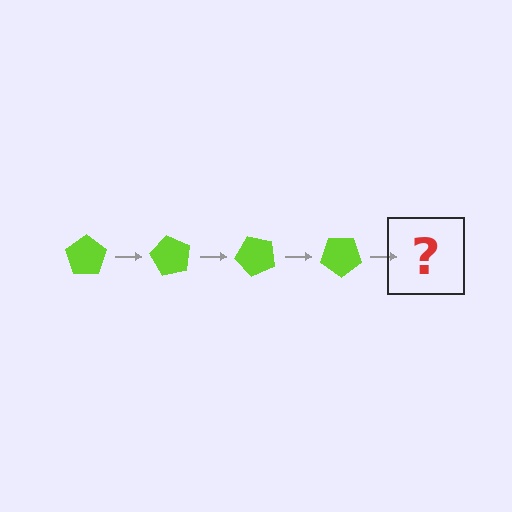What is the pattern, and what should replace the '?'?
The pattern is that the pentagon rotates 60 degrees each step. The '?' should be a lime pentagon rotated 240 degrees.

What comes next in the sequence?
The next element should be a lime pentagon rotated 240 degrees.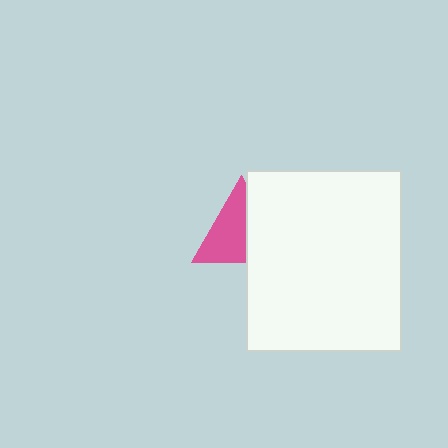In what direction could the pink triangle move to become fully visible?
The pink triangle could move left. That would shift it out from behind the white rectangle entirely.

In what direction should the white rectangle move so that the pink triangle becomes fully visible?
The white rectangle should move right. That is the shortest direction to clear the overlap and leave the pink triangle fully visible.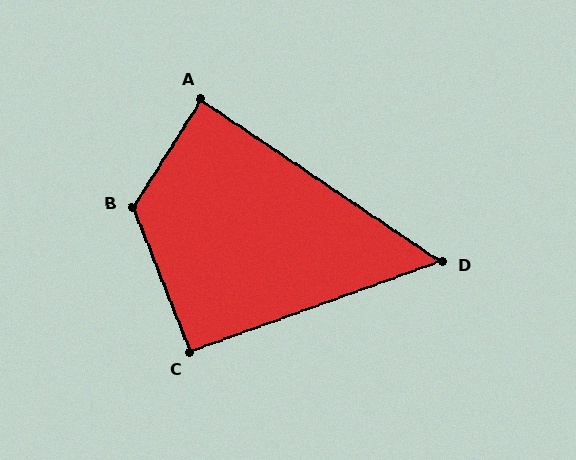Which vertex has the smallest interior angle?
D, at approximately 54 degrees.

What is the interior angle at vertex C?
Approximately 92 degrees (approximately right).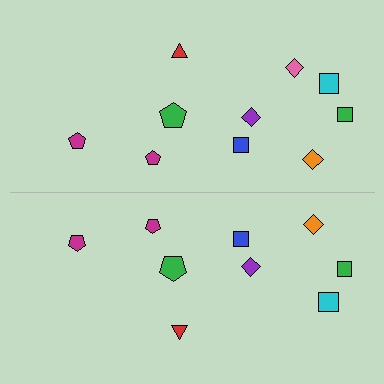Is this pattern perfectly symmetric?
No, the pattern is not perfectly symmetric. A pink diamond is missing from the bottom side.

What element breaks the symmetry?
A pink diamond is missing from the bottom side.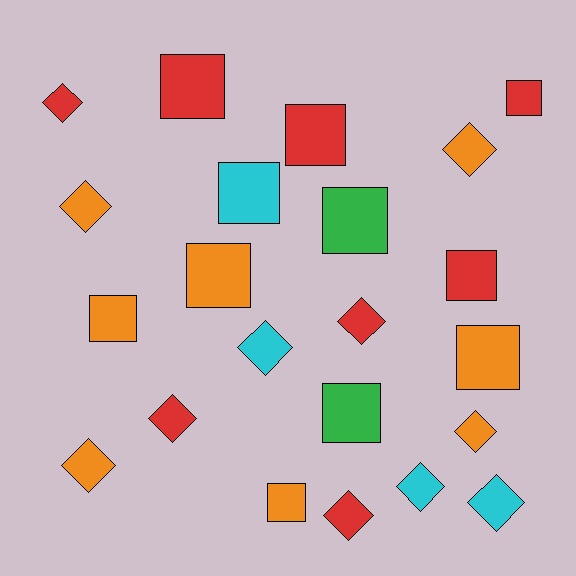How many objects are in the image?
There are 22 objects.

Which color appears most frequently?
Red, with 8 objects.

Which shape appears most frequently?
Diamond, with 11 objects.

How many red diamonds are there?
There are 4 red diamonds.